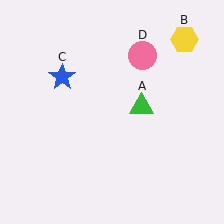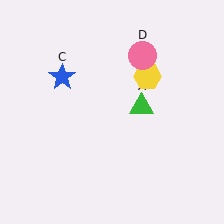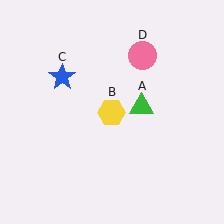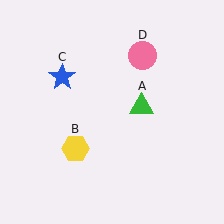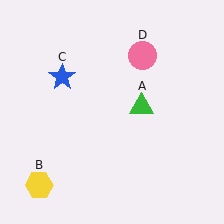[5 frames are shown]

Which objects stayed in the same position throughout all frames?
Green triangle (object A) and blue star (object C) and pink circle (object D) remained stationary.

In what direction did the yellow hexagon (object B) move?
The yellow hexagon (object B) moved down and to the left.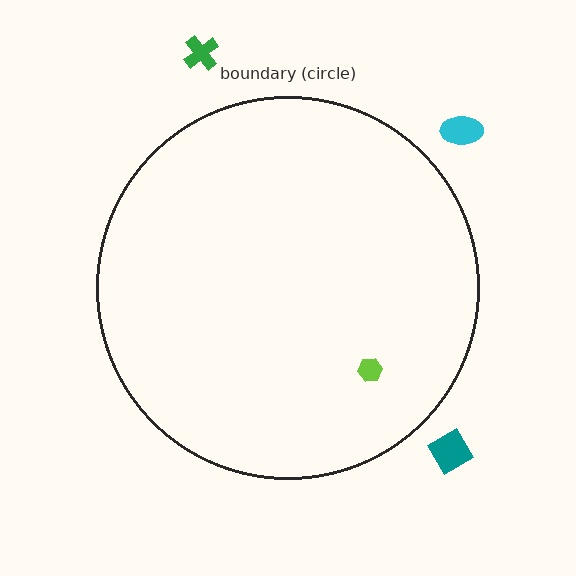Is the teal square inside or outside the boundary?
Outside.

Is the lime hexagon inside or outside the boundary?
Inside.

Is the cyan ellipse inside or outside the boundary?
Outside.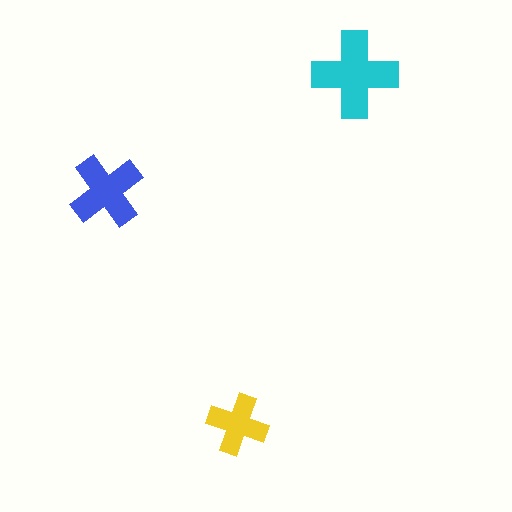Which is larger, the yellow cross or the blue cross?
The blue one.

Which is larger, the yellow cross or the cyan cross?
The cyan one.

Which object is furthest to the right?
The cyan cross is rightmost.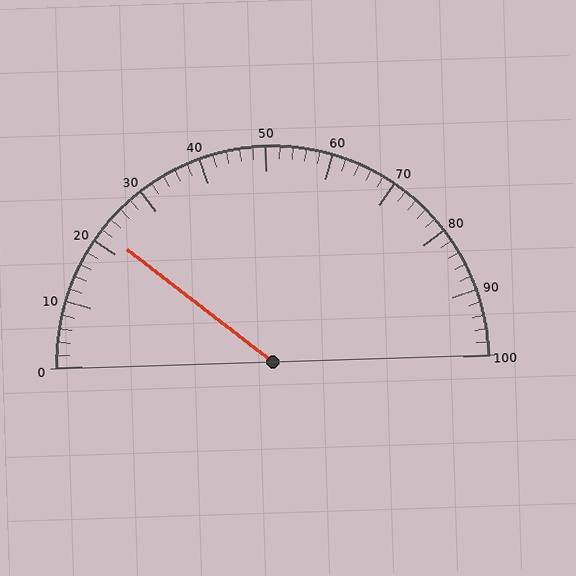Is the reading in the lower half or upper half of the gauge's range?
The reading is in the lower half of the range (0 to 100).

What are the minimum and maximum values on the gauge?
The gauge ranges from 0 to 100.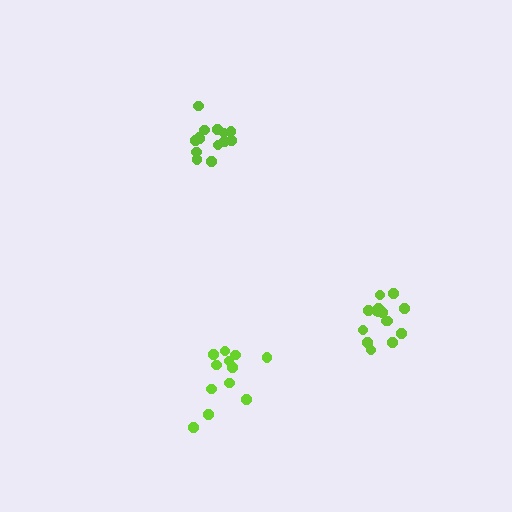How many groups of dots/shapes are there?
There are 3 groups.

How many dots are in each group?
Group 1: 16 dots, Group 2: 12 dots, Group 3: 14 dots (42 total).